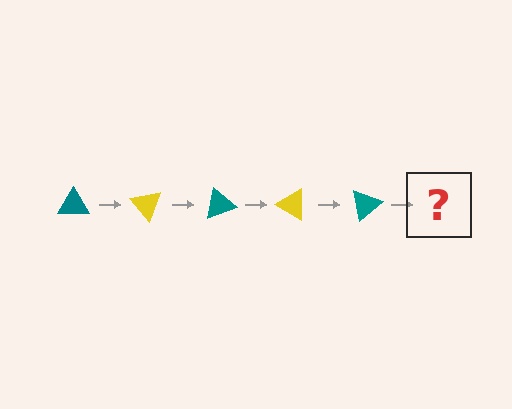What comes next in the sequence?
The next element should be a yellow triangle, rotated 250 degrees from the start.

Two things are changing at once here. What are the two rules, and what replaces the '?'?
The two rules are that it rotates 50 degrees each step and the color cycles through teal and yellow. The '?' should be a yellow triangle, rotated 250 degrees from the start.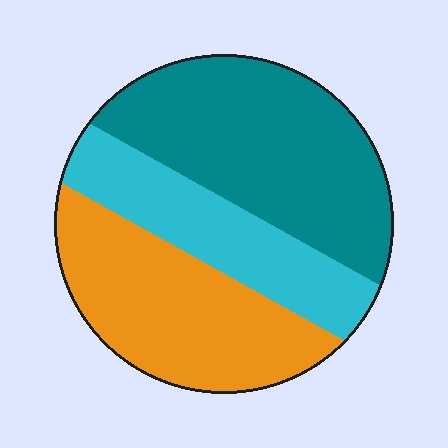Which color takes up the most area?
Teal, at roughly 40%.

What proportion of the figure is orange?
Orange takes up about one third (1/3) of the figure.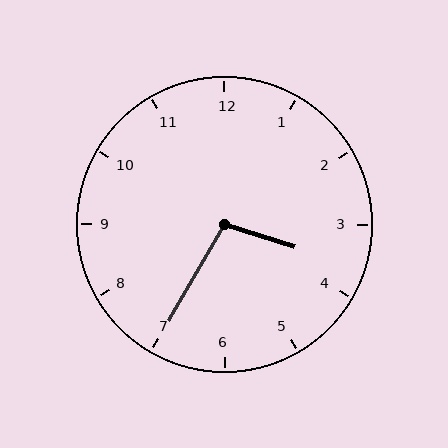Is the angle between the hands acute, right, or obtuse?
It is obtuse.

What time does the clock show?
3:35.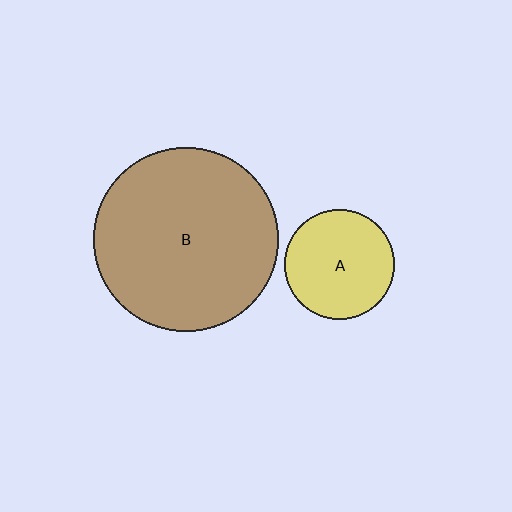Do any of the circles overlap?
No, none of the circles overlap.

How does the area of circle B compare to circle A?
Approximately 2.8 times.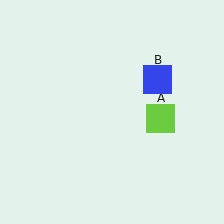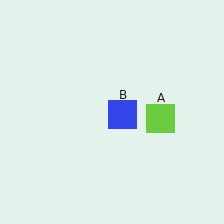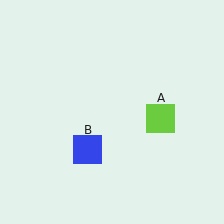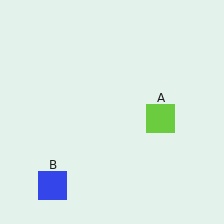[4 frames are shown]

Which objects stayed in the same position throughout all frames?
Lime square (object A) remained stationary.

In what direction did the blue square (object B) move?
The blue square (object B) moved down and to the left.